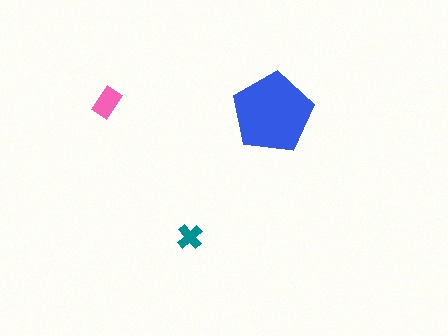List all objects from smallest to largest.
The teal cross, the pink rectangle, the blue pentagon.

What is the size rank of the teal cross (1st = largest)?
3rd.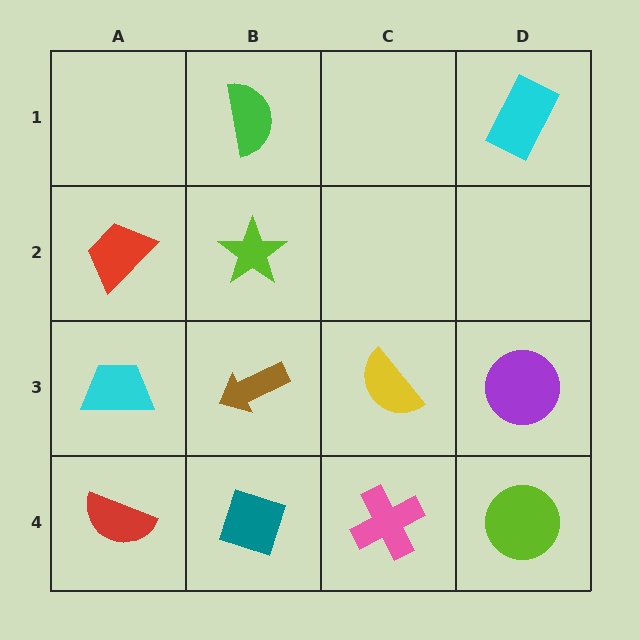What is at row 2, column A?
A red trapezoid.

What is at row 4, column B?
A teal diamond.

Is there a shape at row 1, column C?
No, that cell is empty.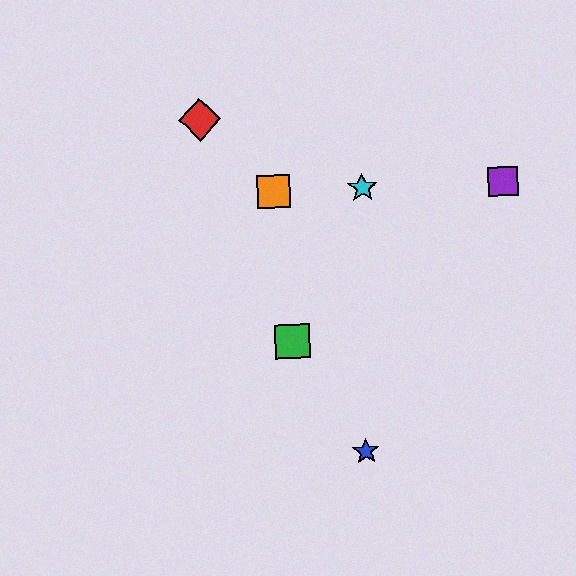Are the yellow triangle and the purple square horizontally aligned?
Yes, both are at y≈192.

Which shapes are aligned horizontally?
The yellow triangle, the purple square, the orange square, the cyan star are aligned horizontally.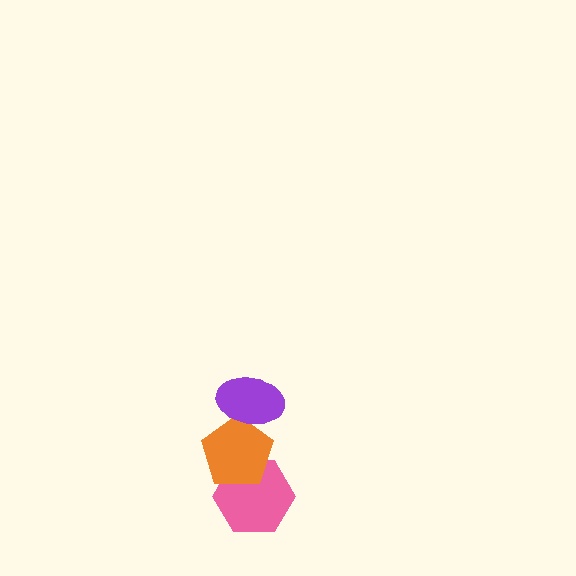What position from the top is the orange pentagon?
The orange pentagon is 2nd from the top.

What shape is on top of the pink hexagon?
The orange pentagon is on top of the pink hexagon.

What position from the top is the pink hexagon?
The pink hexagon is 3rd from the top.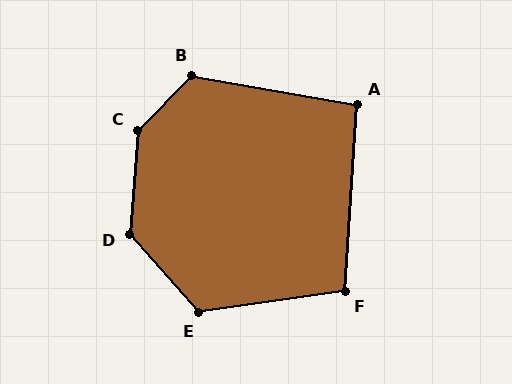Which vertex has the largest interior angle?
C, at approximately 140 degrees.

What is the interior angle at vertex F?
Approximately 102 degrees (obtuse).